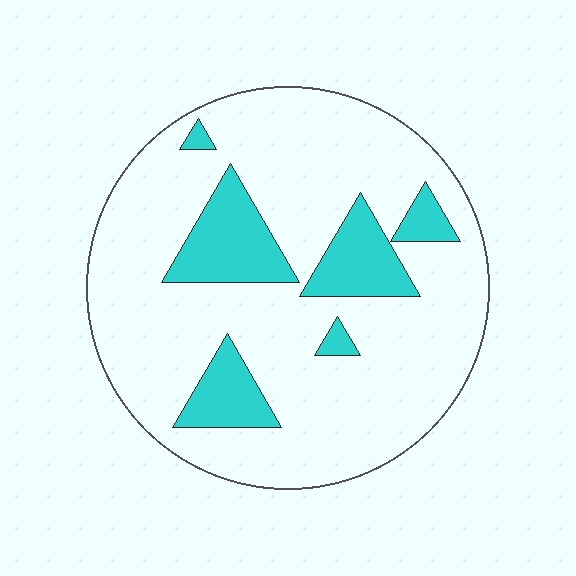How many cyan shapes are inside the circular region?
6.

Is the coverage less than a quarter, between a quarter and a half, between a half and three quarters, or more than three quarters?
Less than a quarter.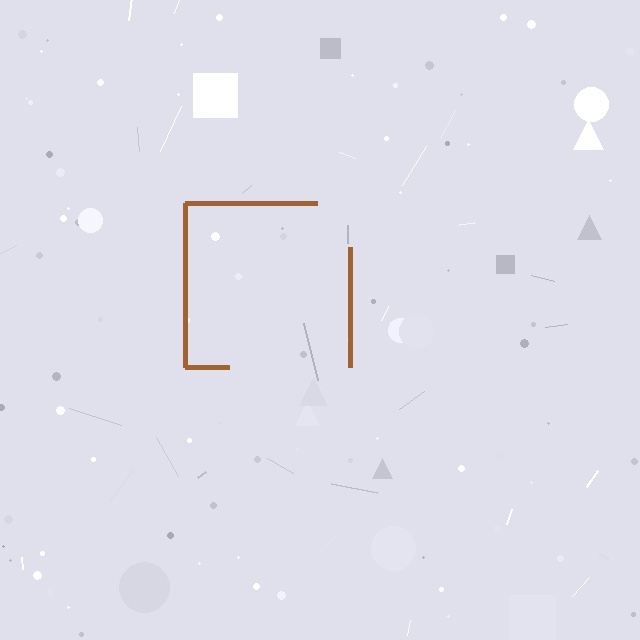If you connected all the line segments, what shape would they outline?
They would outline a square.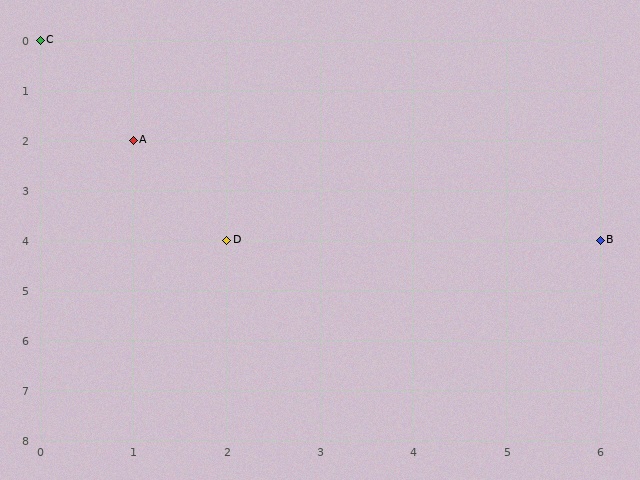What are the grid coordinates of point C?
Point C is at grid coordinates (0, 0).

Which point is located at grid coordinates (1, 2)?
Point A is at (1, 2).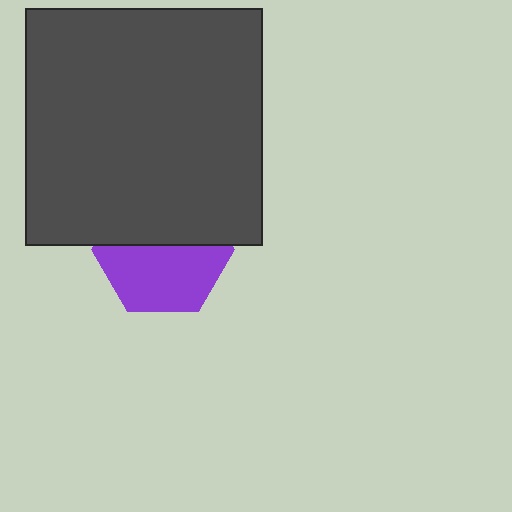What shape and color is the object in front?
The object in front is a dark gray square.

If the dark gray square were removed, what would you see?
You would see the complete purple hexagon.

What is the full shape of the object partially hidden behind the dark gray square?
The partially hidden object is a purple hexagon.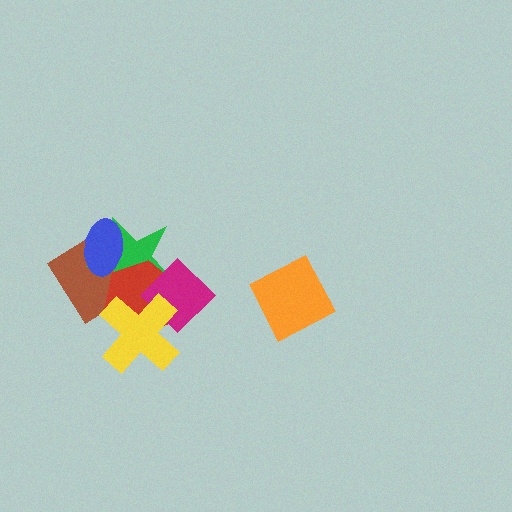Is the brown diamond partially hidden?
Yes, it is partially covered by another shape.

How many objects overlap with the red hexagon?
4 objects overlap with the red hexagon.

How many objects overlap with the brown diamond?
3 objects overlap with the brown diamond.